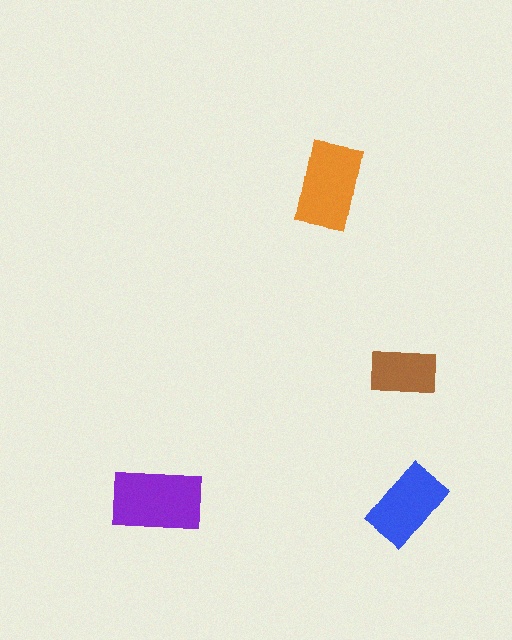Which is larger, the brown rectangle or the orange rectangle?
The orange one.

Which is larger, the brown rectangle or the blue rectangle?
The blue one.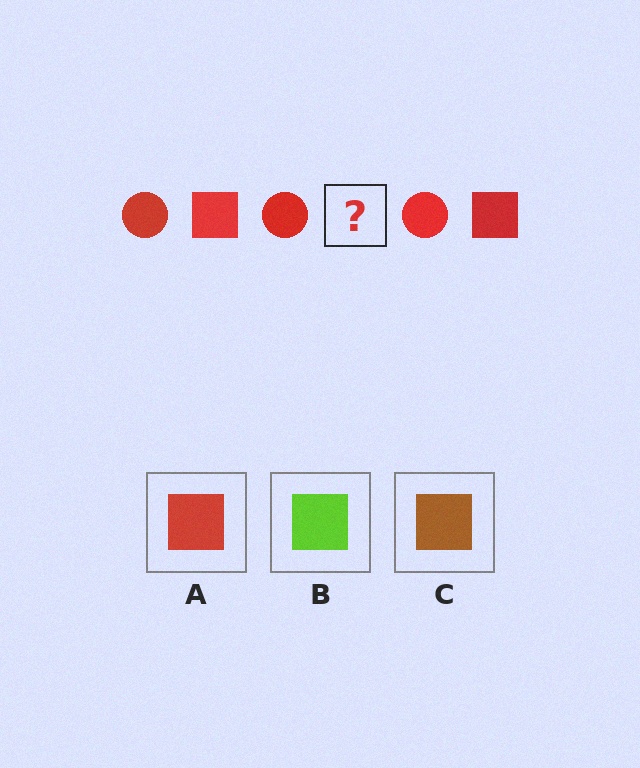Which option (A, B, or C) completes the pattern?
A.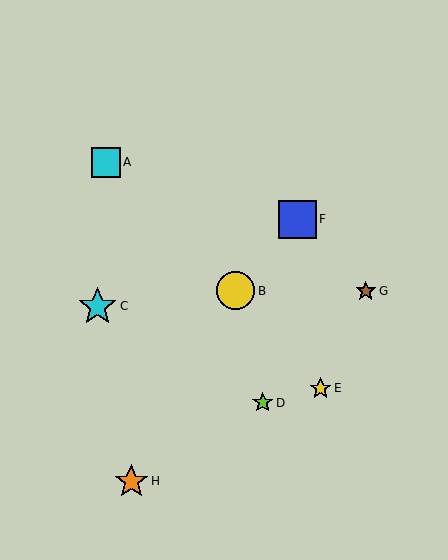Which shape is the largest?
The cyan star (labeled C) is the largest.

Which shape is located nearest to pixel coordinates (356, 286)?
The brown star (labeled G) at (366, 291) is nearest to that location.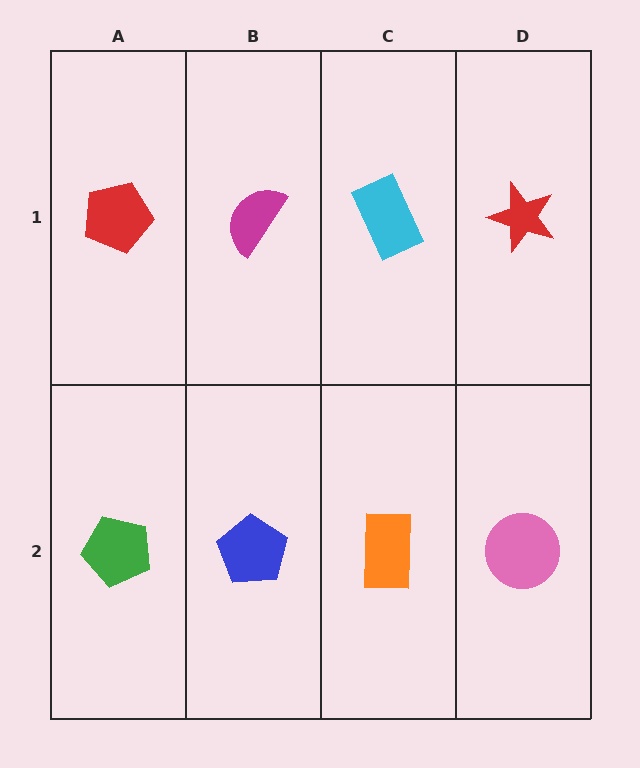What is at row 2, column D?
A pink circle.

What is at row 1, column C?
A cyan rectangle.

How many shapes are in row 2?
4 shapes.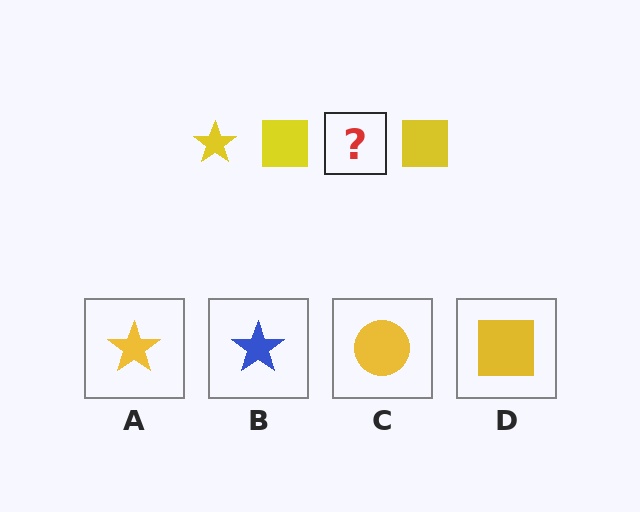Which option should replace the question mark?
Option A.